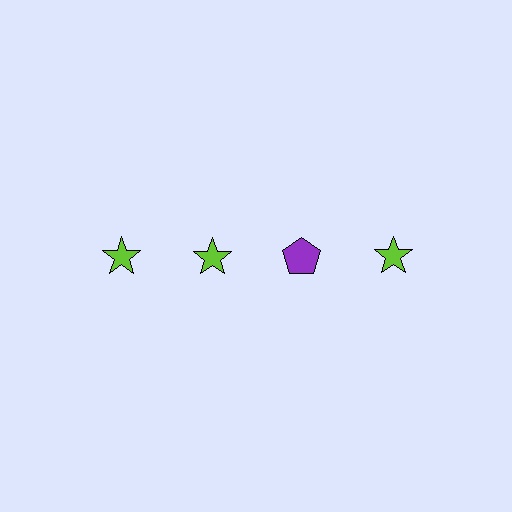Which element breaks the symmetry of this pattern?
The purple pentagon in the top row, center column breaks the symmetry. All other shapes are lime stars.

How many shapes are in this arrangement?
There are 4 shapes arranged in a grid pattern.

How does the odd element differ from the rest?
It differs in both color (purple instead of lime) and shape (pentagon instead of star).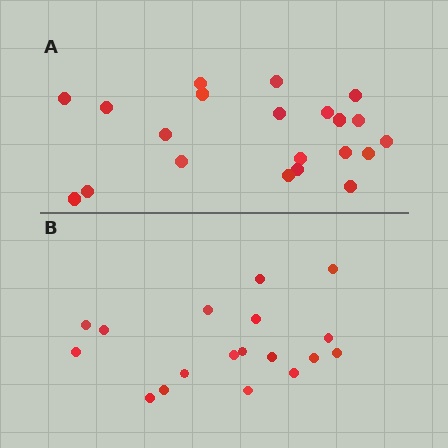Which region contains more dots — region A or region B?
Region A (the top region) has more dots.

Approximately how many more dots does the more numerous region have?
Region A has just a few more — roughly 2 or 3 more dots than region B.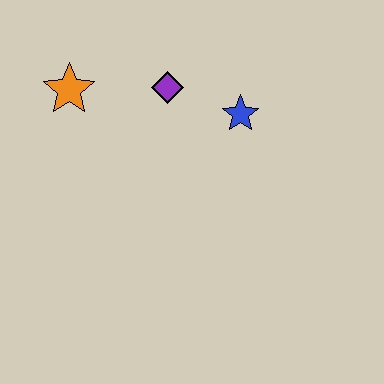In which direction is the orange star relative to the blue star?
The orange star is to the left of the blue star.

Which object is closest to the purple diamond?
The blue star is closest to the purple diamond.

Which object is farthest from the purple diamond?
The orange star is farthest from the purple diamond.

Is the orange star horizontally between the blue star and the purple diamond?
No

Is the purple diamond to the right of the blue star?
No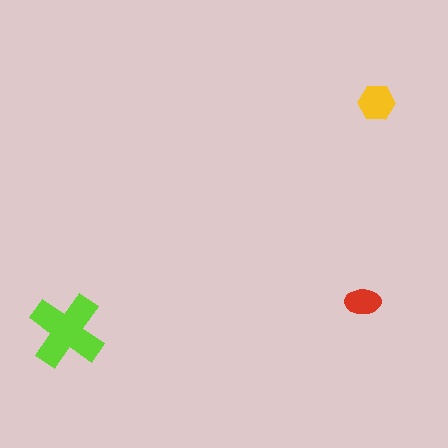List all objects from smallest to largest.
The red ellipse, the yellow hexagon, the lime cross.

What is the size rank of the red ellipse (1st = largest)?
3rd.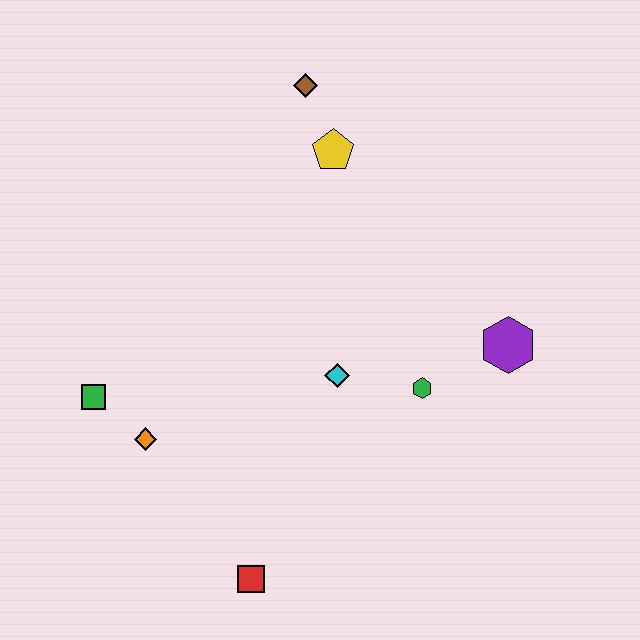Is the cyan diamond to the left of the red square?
No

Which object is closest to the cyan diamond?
The green hexagon is closest to the cyan diamond.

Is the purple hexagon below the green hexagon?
No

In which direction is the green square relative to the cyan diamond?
The green square is to the left of the cyan diamond.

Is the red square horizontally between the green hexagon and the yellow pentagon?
No